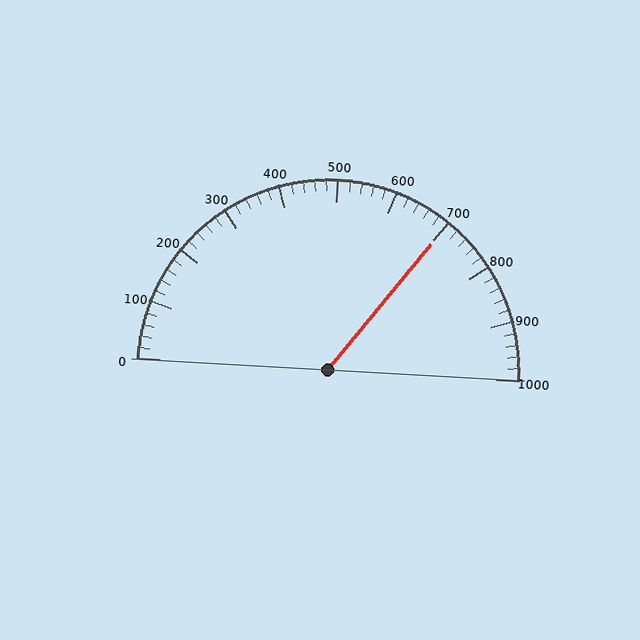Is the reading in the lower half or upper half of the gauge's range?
The reading is in the upper half of the range (0 to 1000).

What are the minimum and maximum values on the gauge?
The gauge ranges from 0 to 1000.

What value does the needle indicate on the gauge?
The needle indicates approximately 700.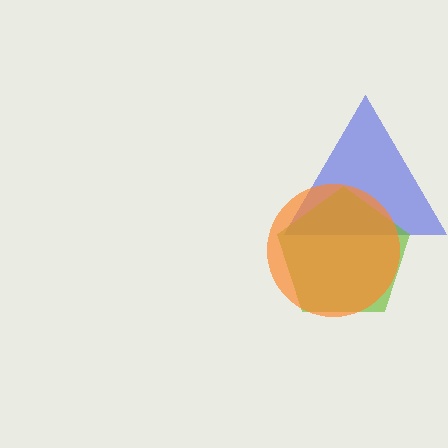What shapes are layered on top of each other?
The layered shapes are: a blue triangle, a lime pentagon, an orange circle.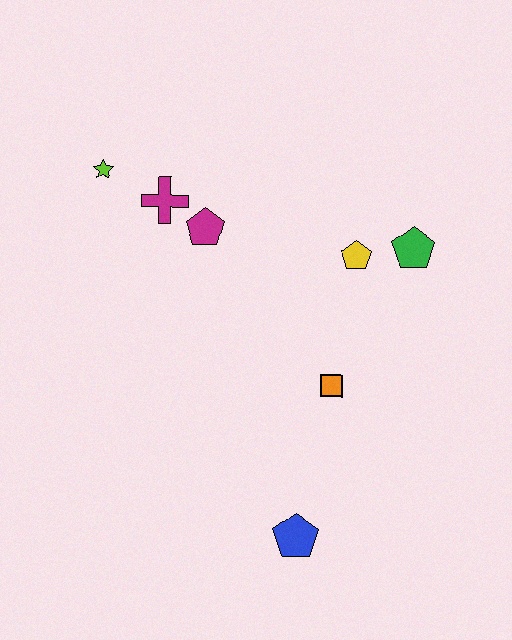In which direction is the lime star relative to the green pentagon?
The lime star is to the left of the green pentagon.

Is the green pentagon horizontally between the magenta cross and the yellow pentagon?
No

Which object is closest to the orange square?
The yellow pentagon is closest to the orange square.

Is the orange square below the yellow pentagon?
Yes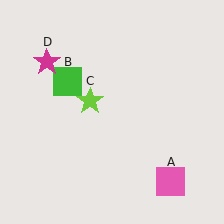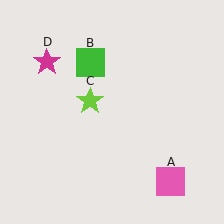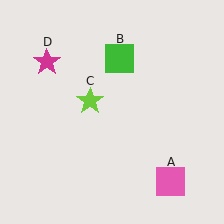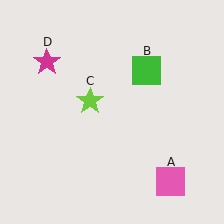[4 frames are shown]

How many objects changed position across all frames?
1 object changed position: green square (object B).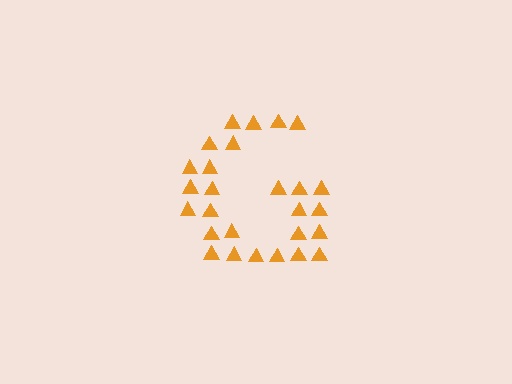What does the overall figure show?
The overall figure shows the letter G.